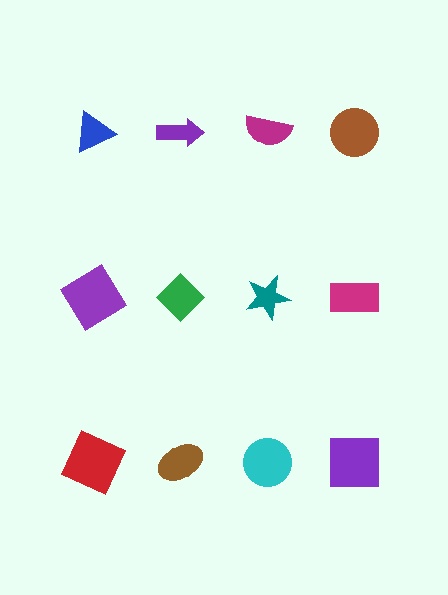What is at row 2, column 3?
A teal star.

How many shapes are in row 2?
4 shapes.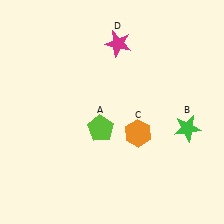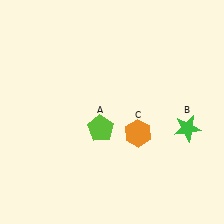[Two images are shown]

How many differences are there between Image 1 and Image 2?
There is 1 difference between the two images.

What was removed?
The magenta star (D) was removed in Image 2.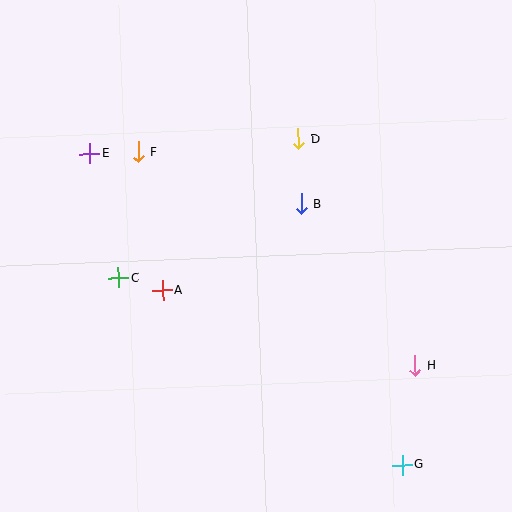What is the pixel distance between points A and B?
The distance between A and B is 163 pixels.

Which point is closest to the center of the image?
Point B at (301, 204) is closest to the center.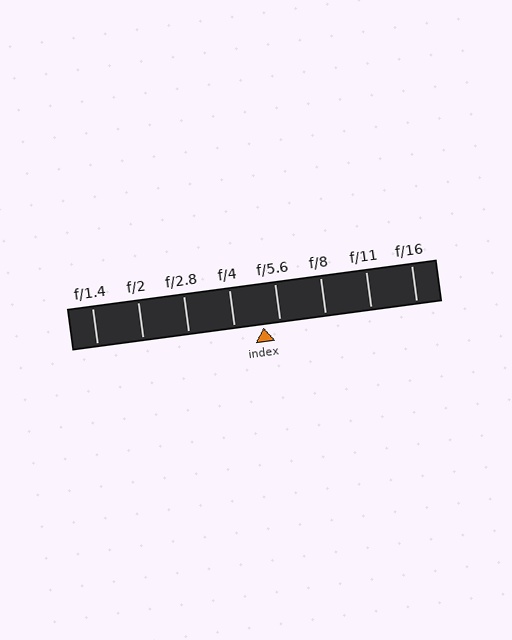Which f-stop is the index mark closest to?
The index mark is closest to f/5.6.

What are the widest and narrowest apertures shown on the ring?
The widest aperture shown is f/1.4 and the narrowest is f/16.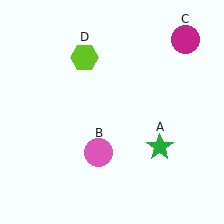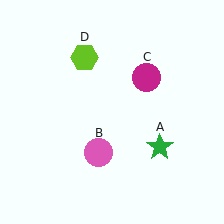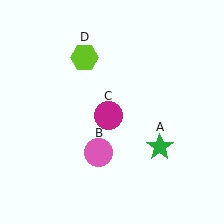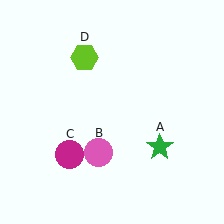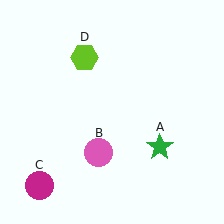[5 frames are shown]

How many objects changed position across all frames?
1 object changed position: magenta circle (object C).